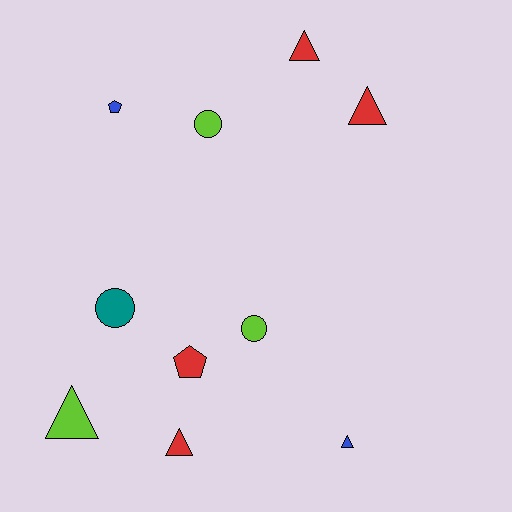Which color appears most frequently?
Red, with 4 objects.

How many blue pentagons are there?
There is 1 blue pentagon.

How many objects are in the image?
There are 10 objects.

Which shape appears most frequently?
Triangle, with 5 objects.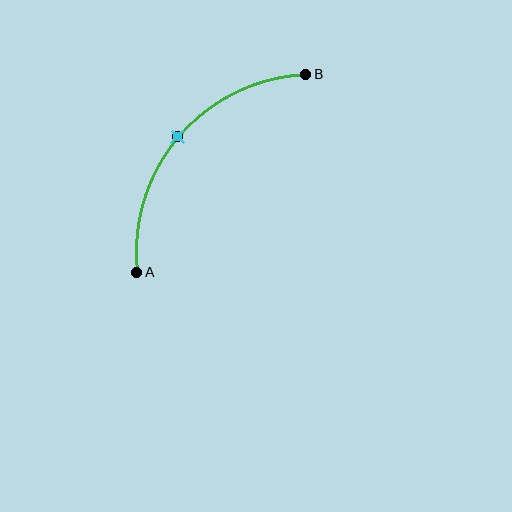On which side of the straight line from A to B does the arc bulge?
The arc bulges above and to the left of the straight line connecting A and B.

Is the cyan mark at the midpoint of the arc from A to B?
Yes. The cyan mark lies on the arc at equal arc-length from both A and B — it is the arc midpoint.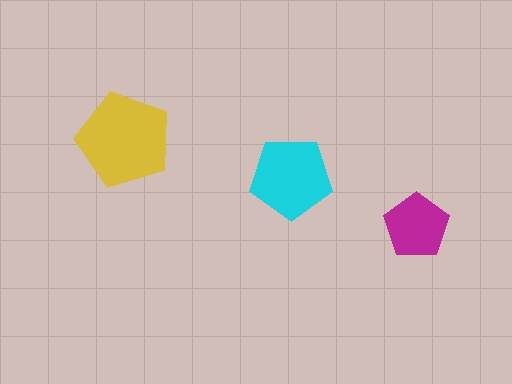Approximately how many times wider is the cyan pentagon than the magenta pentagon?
About 1.5 times wider.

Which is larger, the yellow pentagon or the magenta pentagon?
The yellow one.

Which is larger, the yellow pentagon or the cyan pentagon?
The yellow one.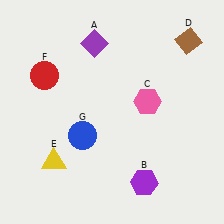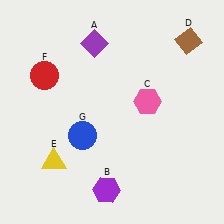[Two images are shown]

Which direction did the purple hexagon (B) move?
The purple hexagon (B) moved left.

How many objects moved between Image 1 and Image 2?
1 object moved between the two images.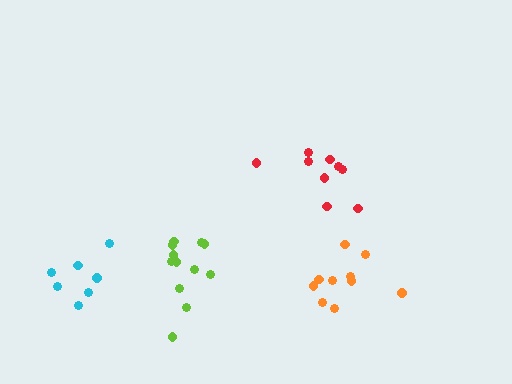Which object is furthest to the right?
The orange cluster is rightmost.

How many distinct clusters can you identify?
There are 4 distinct clusters.